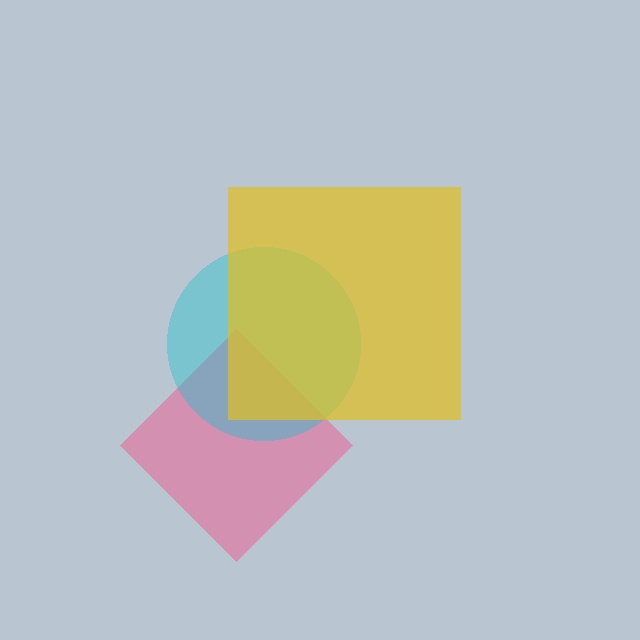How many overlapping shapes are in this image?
There are 3 overlapping shapes in the image.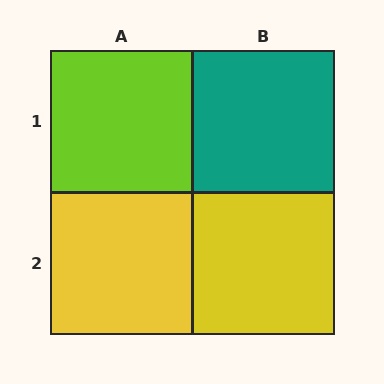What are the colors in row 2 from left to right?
Yellow, yellow.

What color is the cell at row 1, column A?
Lime.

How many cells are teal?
1 cell is teal.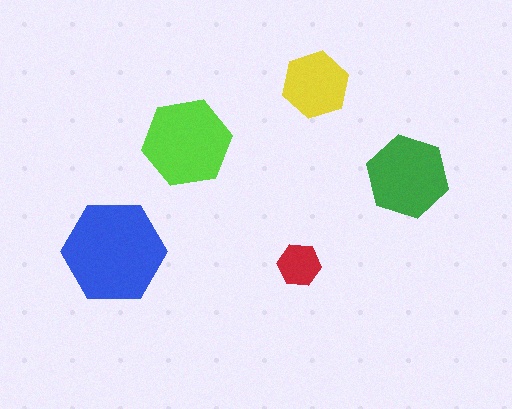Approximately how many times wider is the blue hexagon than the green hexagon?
About 1.5 times wider.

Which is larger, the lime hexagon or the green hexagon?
The lime one.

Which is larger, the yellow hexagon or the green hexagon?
The green one.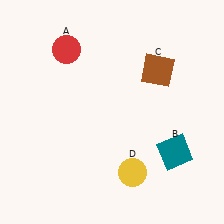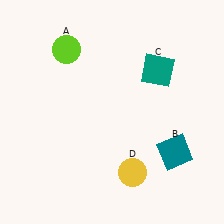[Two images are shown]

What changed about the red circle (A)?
In Image 1, A is red. In Image 2, it changed to lime.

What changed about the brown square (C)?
In Image 1, C is brown. In Image 2, it changed to teal.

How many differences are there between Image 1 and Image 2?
There are 2 differences between the two images.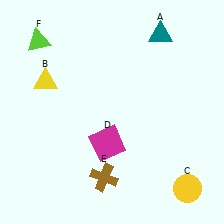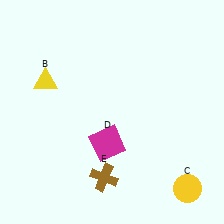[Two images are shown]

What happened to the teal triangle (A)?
The teal triangle (A) was removed in Image 2. It was in the top-right area of Image 1.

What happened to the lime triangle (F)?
The lime triangle (F) was removed in Image 2. It was in the top-left area of Image 1.